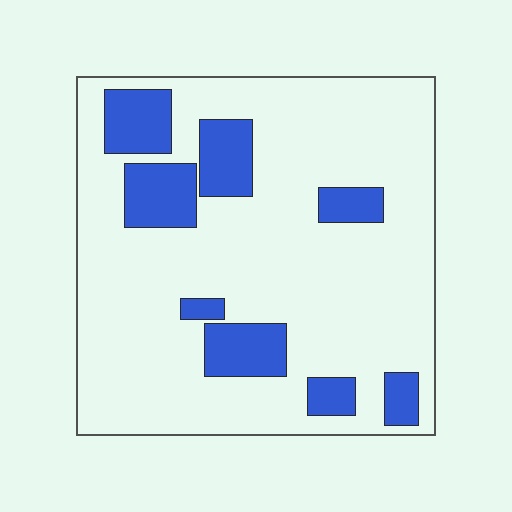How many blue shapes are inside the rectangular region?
8.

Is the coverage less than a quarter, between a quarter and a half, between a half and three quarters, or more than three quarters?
Less than a quarter.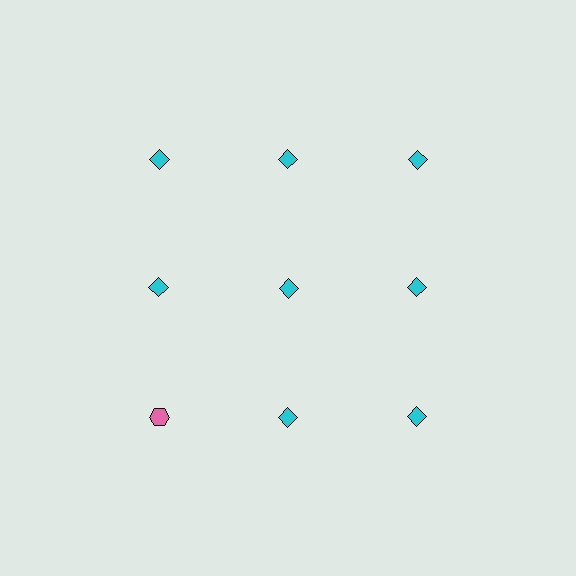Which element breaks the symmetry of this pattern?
The pink hexagon in the third row, leftmost column breaks the symmetry. All other shapes are cyan diamonds.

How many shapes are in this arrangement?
There are 9 shapes arranged in a grid pattern.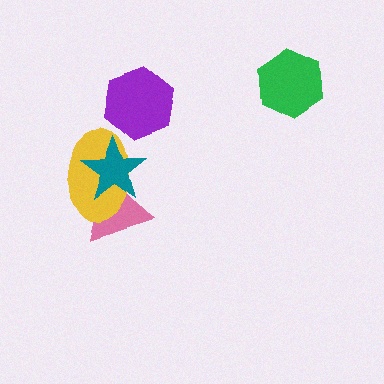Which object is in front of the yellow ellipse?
The teal star is in front of the yellow ellipse.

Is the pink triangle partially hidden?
Yes, it is partially covered by another shape.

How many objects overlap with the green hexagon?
0 objects overlap with the green hexagon.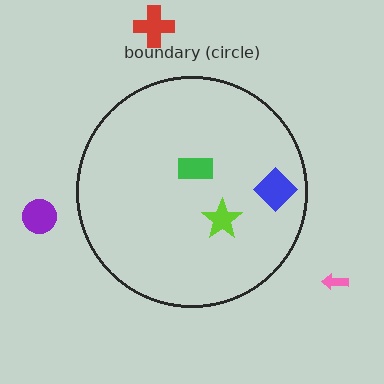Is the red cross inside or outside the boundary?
Outside.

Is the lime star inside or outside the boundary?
Inside.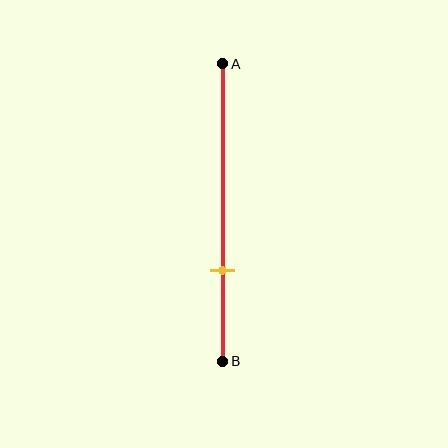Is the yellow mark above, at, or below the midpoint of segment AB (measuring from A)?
The yellow mark is below the midpoint of segment AB.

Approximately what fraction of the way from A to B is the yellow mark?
The yellow mark is approximately 70% of the way from A to B.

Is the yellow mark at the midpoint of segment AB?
No, the mark is at about 70% from A, not at the 50% midpoint.